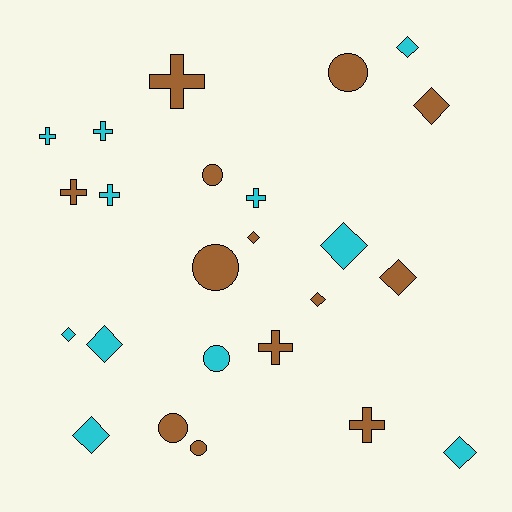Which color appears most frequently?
Brown, with 13 objects.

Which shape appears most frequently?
Diamond, with 10 objects.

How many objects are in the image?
There are 24 objects.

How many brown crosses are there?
There are 4 brown crosses.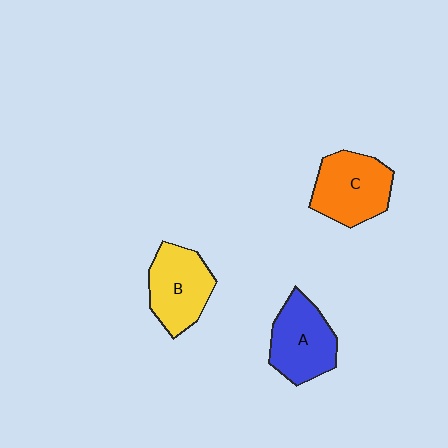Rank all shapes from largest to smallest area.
From largest to smallest: C (orange), A (blue), B (yellow).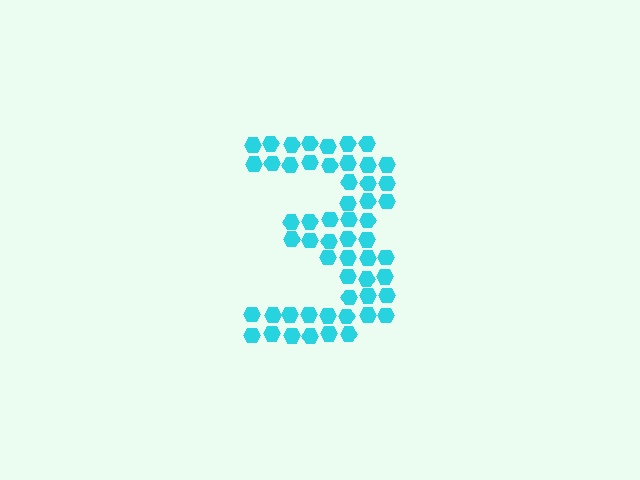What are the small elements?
The small elements are hexagons.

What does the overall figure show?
The overall figure shows the digit 3.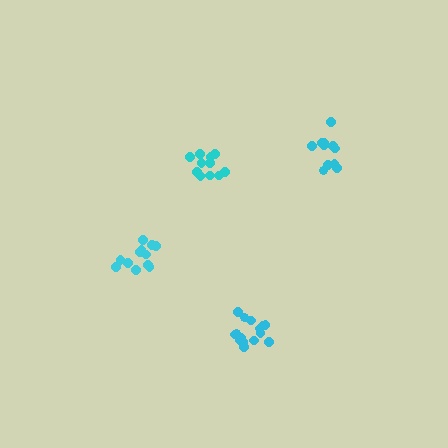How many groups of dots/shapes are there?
There are 4 groups.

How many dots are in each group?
Group 1: 12 dots, Group 2: 11 dots, Group 3: 15 dots, Group 4: 12 dots (50 total).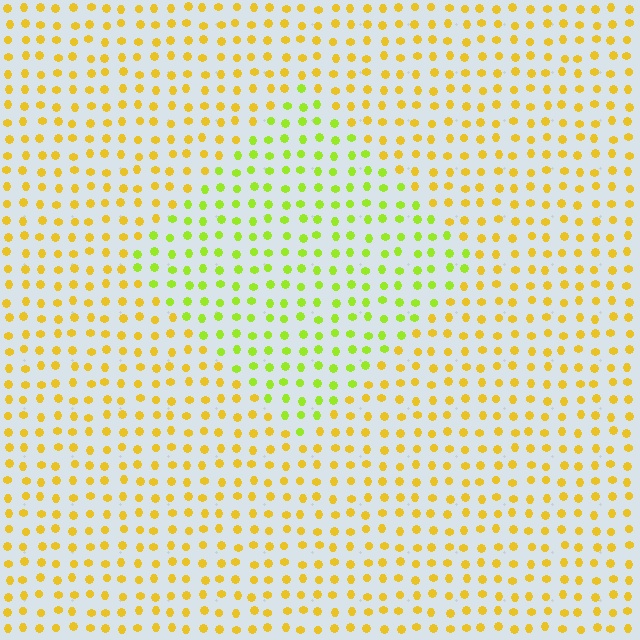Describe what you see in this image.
The image is filled with small yellow elements in a uniform arrangement. A diamond-shaped region is visible where the elements are tinted to a slightly different hue, forming a subtle color boundary.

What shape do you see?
I see a diamond.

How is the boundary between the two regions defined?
The boundary is defined purely by a slight shift in hue (about 38 degrees). Spacing, size, and orientation are identical on both sides.